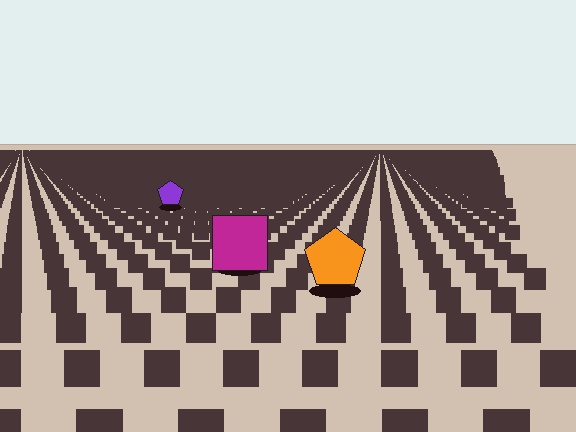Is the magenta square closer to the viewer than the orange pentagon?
No. The orange pentagon is closer — you can tell from the texture gradient: the ground texture is coarser near it.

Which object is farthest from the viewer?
The purple pentagon is farthest from the viewer. It appears smaller and the ground texture around it is denser.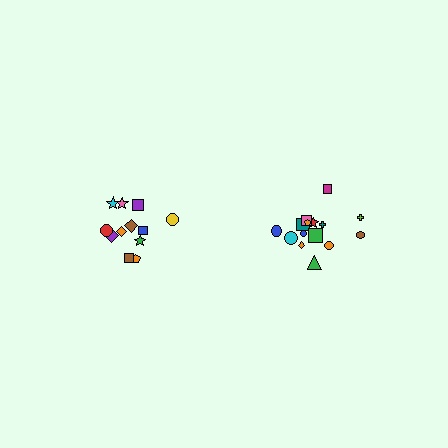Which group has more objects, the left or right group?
The right group.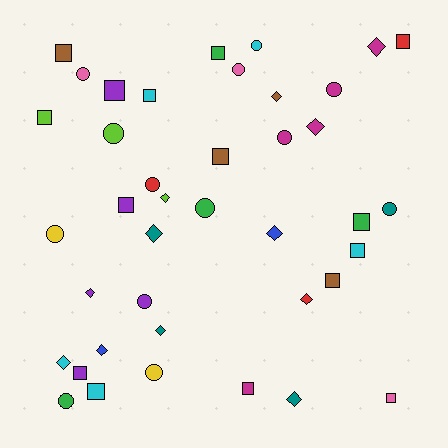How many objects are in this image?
There are 40 objects.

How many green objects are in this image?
There are 4 green objects.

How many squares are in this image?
There are 15 squares.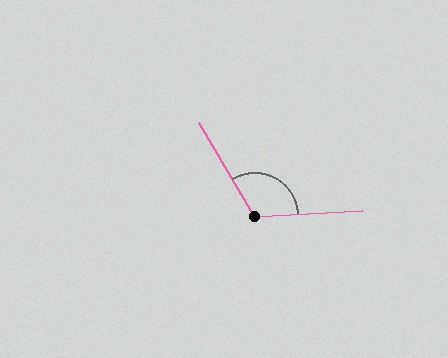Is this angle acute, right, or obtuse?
It is obtuse.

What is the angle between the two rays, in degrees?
Approximately 118 degrees.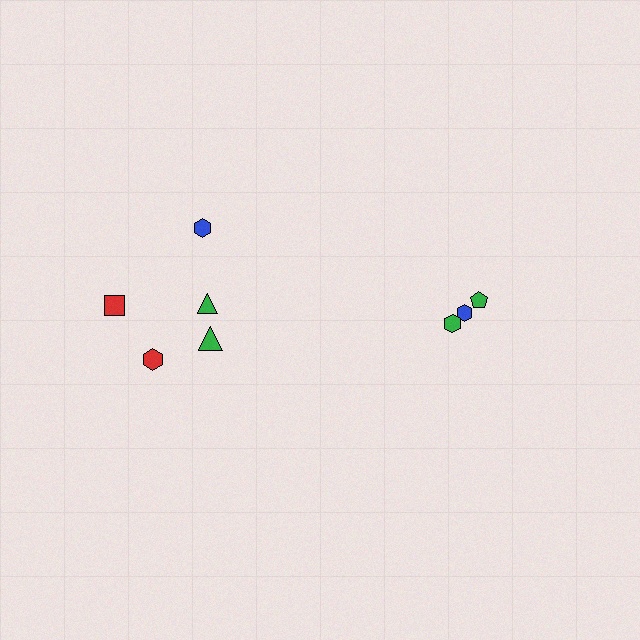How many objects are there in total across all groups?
There are 8 objects.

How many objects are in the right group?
There are 3 objects.